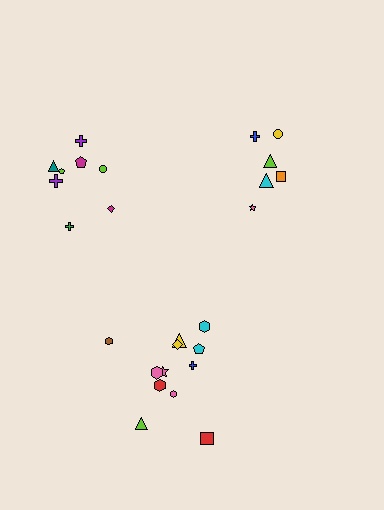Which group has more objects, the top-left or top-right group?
The top-left group.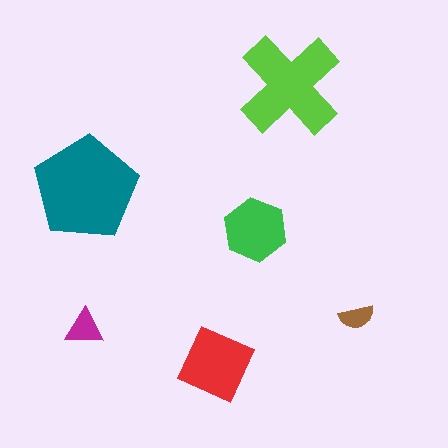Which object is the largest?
The teal pentagon.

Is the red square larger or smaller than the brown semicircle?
Larger.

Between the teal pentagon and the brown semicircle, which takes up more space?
The teal pentagon.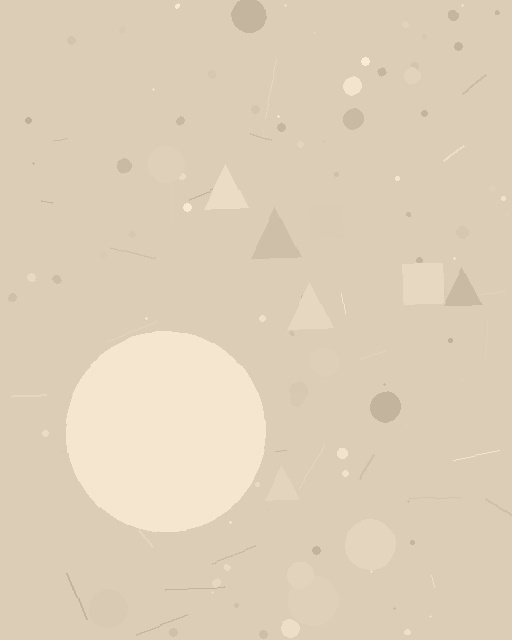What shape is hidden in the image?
A circle is hidden in the image.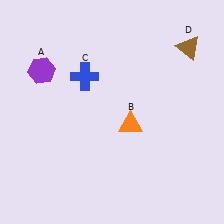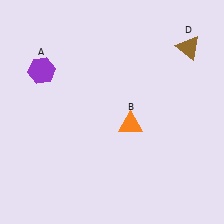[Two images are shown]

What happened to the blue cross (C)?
The blue cross (C) was removed in Image 2. It was in the top-left area of Image 1.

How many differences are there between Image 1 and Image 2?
There is 1 difference between the two images.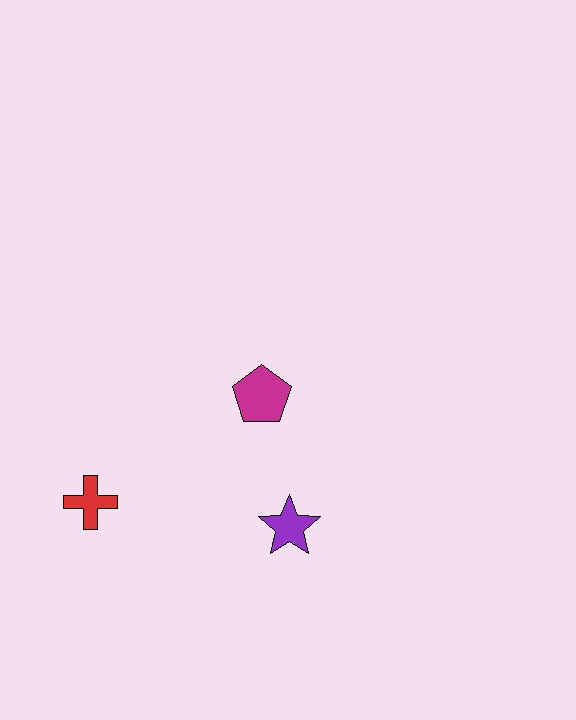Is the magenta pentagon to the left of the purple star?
Yes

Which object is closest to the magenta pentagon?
The purple star is closest to the magenta pentagon.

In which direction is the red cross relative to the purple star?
The red cross is to the left of the purple star.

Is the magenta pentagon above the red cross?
Yes